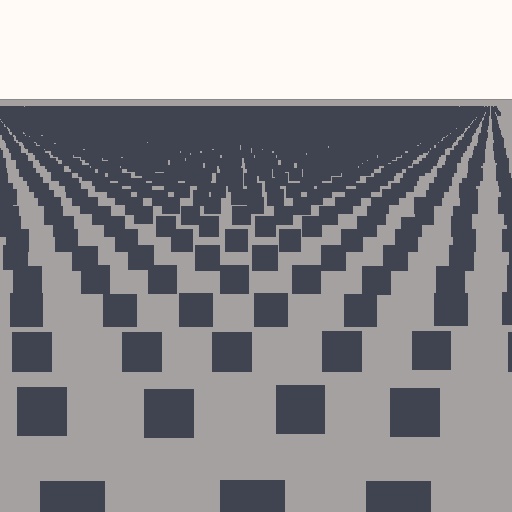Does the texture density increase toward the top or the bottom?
Density increases toward the top.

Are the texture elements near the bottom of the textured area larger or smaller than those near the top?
Larger. Near the bottom, elements are closer to the viewer and appear at a bigger on-screen size.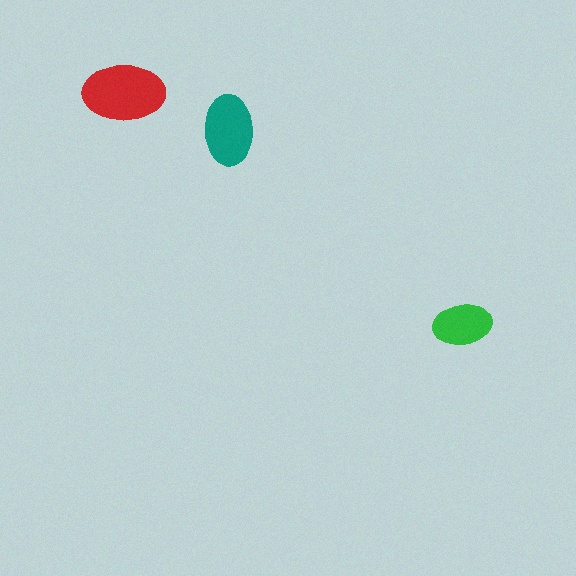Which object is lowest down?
The green ellipse is bottommost.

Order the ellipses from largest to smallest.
the red one, the teal one, the green one.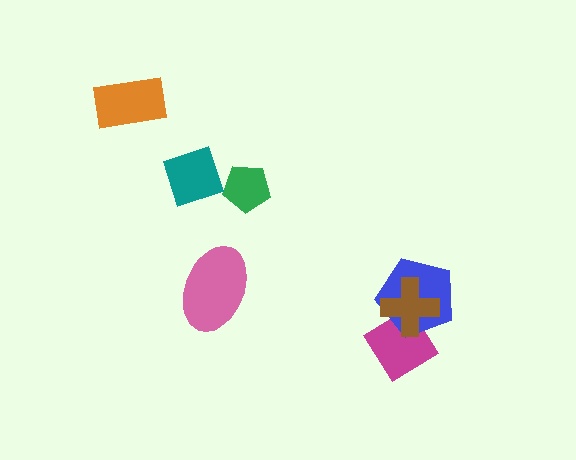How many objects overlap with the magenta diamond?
2 objects overlap with the magenta diamond.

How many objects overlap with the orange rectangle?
0 objects overlap with the orange rectangle.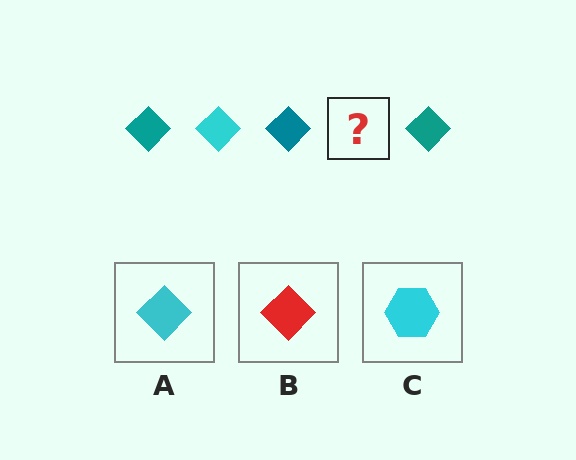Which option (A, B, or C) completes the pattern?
A.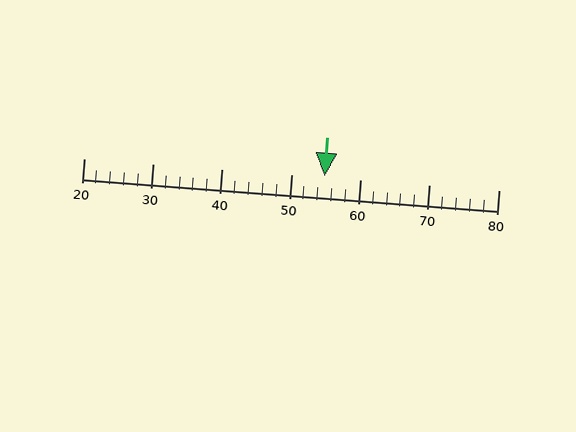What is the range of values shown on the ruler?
The ruler shows values from 20 to 80.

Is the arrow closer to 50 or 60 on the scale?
The arrow is closer to 50.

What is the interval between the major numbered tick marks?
The major tick marks are spaced 10 units apart.